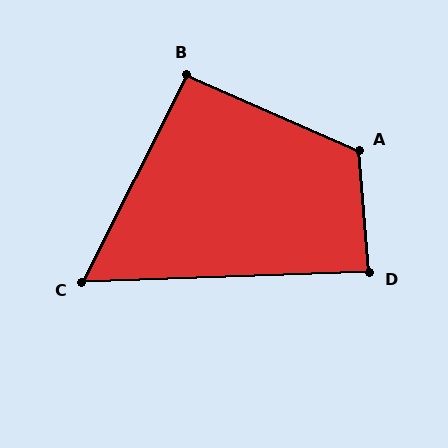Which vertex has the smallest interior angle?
C, at approximately 61 degrees.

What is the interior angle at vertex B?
Approximately 93 degrees (approximately right).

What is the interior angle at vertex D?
Approximately 87 degrees (approximately right).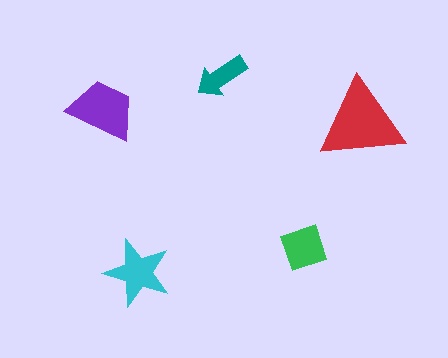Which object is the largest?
The red triangle.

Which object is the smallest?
The teal arrow.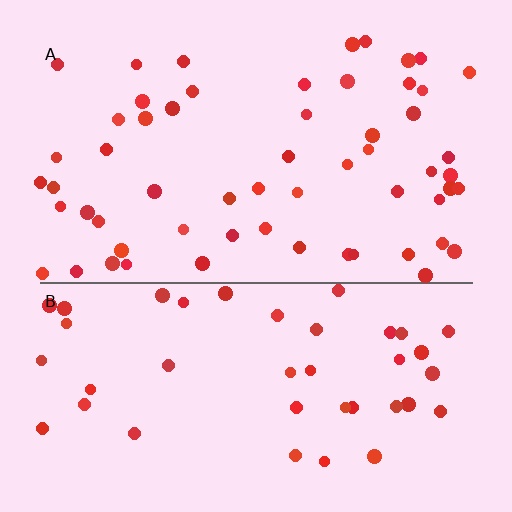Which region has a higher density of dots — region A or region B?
A (the top).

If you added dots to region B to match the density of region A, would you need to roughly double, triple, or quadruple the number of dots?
Approximately double.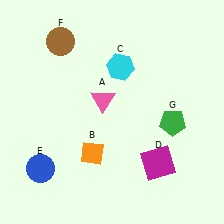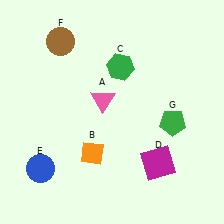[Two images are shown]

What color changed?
The hexagon (C) changed from cyan in Image 1 to green in Image 2.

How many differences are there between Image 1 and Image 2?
There is 1 difference between the two images.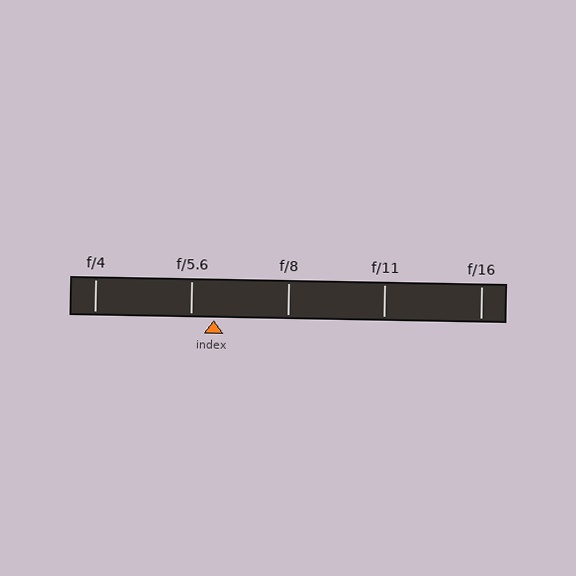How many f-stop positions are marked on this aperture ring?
There are 5 f-stop positions marked.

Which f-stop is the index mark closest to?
The index mark is closest to f/5.6.